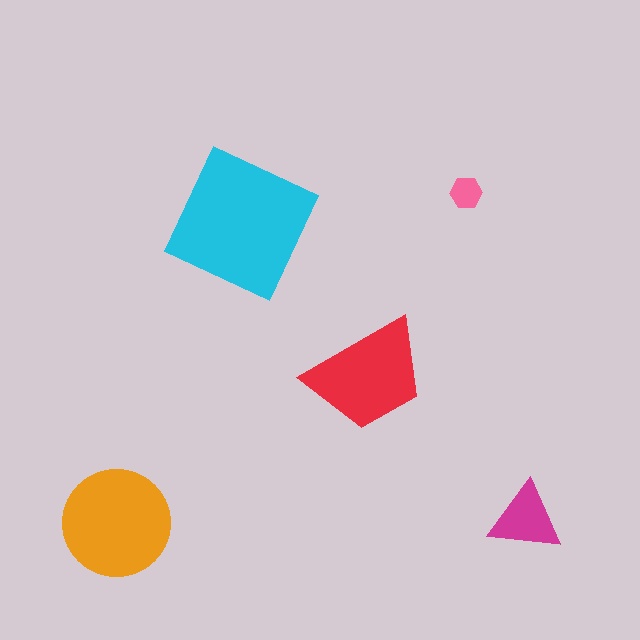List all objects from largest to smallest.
The cyan square, the orange circle, the red trapezoid, the magenta triangle, the pink hexagon.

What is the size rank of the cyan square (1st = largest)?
1st.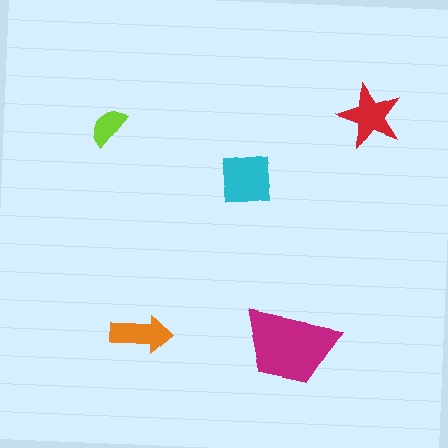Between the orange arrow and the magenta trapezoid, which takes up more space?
The magenta trapezoid.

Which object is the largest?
The magenta trapezoid.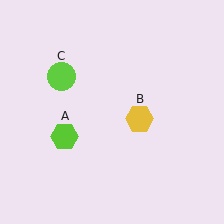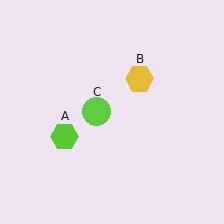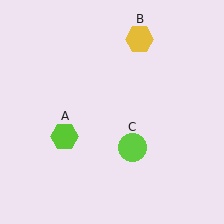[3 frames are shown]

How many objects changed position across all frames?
2 objects changed position: yellow hexagon (object B), lime circle (object C).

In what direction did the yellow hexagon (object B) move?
The yellow hexagon (object B) moved up.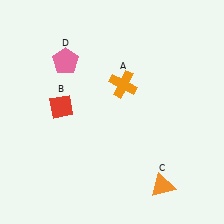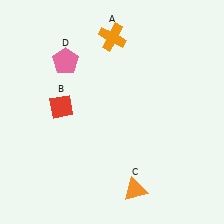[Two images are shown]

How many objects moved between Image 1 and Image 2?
2 objects moved between the two images.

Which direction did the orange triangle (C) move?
The orange triangle (C) moved left.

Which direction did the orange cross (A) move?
The orange cross (A) moved up.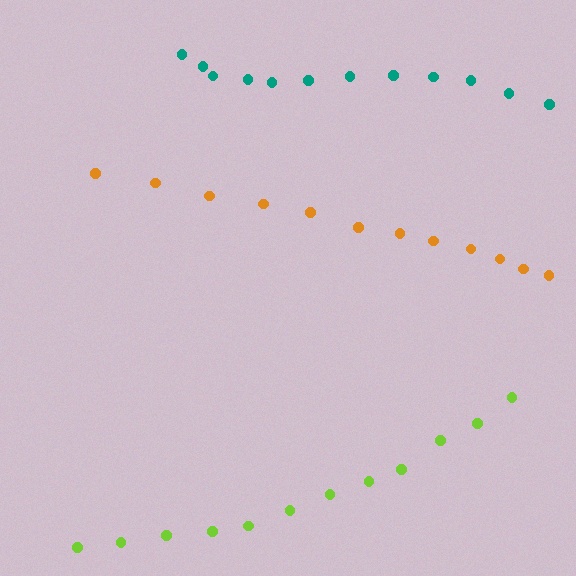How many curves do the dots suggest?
There are 3 distinct paths.